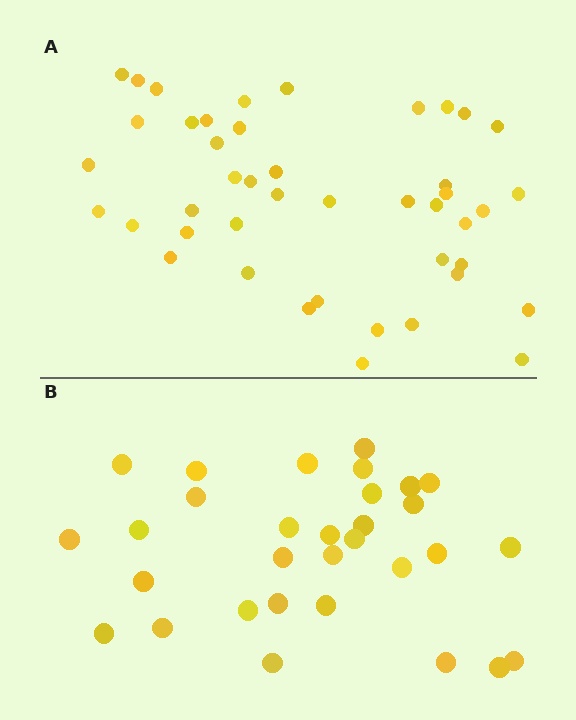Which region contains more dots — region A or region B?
Region A (the top region) has more dots.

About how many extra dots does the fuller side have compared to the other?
Region A has approximately 15 more dots than region B.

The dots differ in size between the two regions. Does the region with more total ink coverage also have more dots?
No. Region B has more total ink coverage because its dots are larger, but region A actually contains more individual dots. Total area can be misleading — the number of items is what matters here.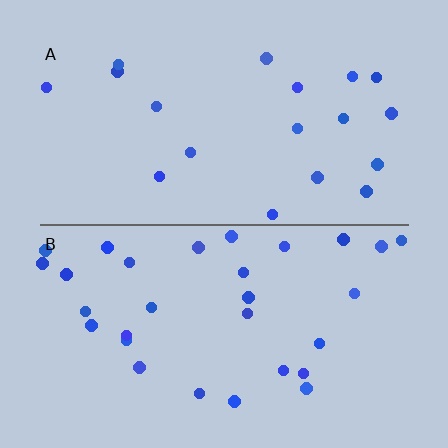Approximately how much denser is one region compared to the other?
Approximately 1.6× — region B over region A.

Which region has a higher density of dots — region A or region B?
B (the bottom).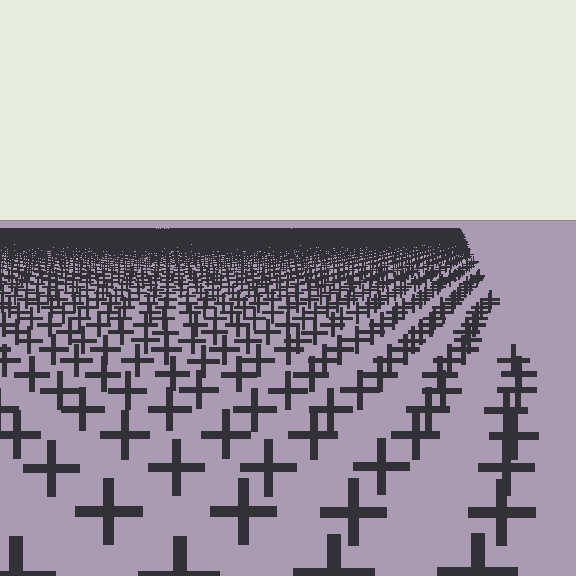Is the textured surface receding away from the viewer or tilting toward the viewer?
The surface is receding away from the viewer. Texture elements get smaller and denser toward the top.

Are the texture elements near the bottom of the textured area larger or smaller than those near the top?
Larger. Near the bottom, elements are closer to the viewer and appear at a bigger on-screen size.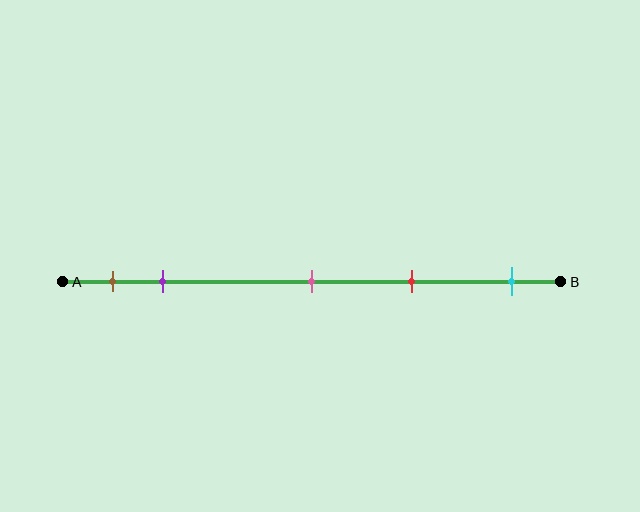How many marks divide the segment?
There are 5 marks dividing the segment.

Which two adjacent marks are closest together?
The brown and purple marks are the closest adjacent pair.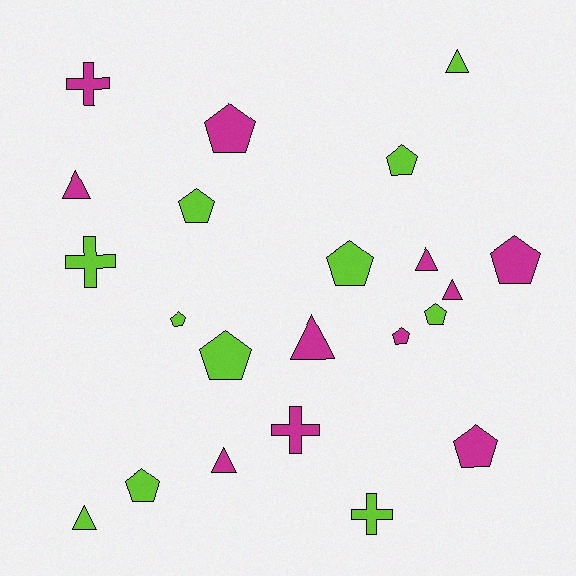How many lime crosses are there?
There are 2 lime crosses.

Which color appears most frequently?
Magenta, with 11 objects.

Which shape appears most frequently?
Pentagon, with 11 objects.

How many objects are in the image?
There are 22 objects.